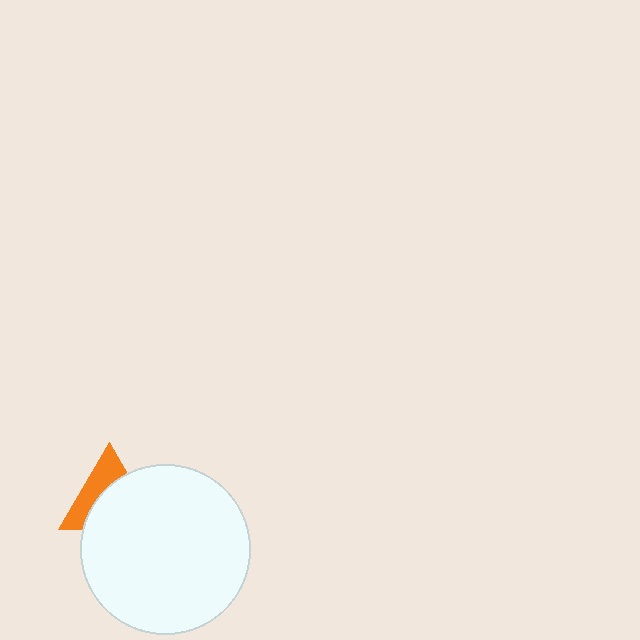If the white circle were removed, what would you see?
You would see the complete orange triangle.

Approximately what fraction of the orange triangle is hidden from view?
Roughly 58% of the orange triangle is hidden behind the white circle.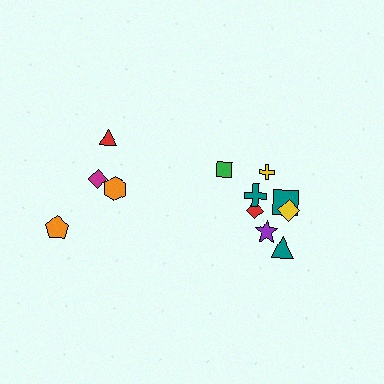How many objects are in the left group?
There are 4 objects.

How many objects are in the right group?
There are 8 objects.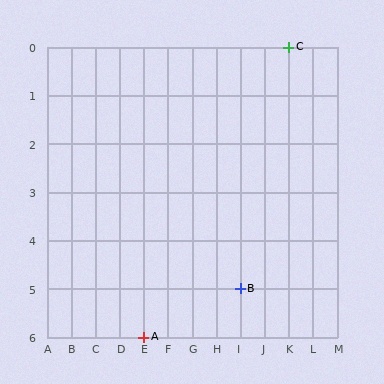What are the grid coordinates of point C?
Point C is at grid coordinates (K, 0).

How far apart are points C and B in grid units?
Points C and B are 2 columns and 5 rows apart (about 5.4 grid units diagonally).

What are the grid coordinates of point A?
Point A is at grid coordinates (E, 6).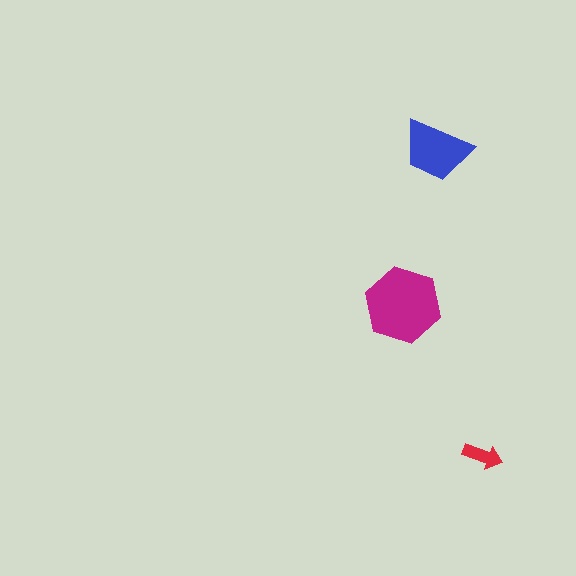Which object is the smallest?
The red arrow.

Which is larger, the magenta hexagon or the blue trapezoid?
The magenta hexagon.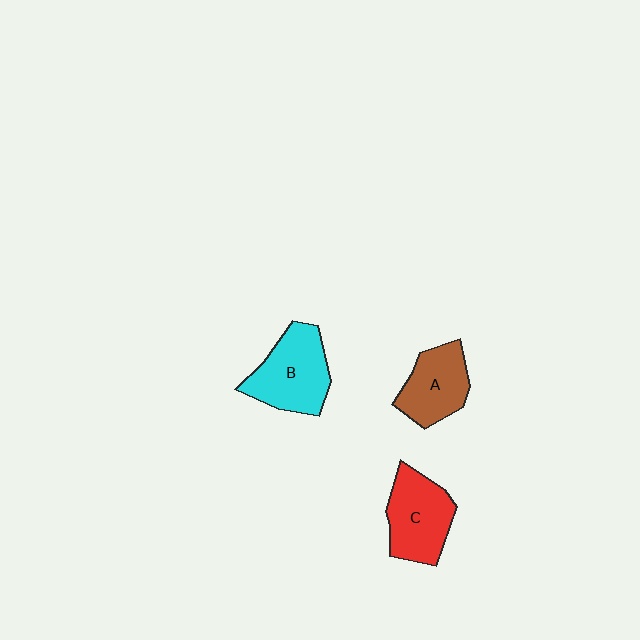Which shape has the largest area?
Shape B (cyan).